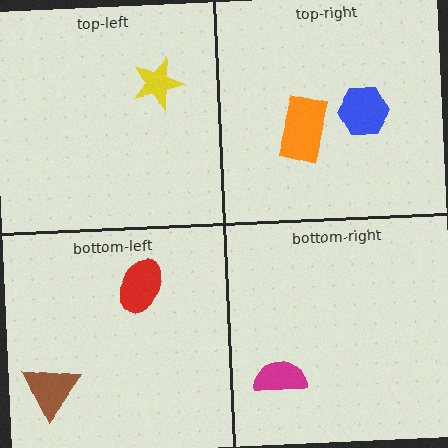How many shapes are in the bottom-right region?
1.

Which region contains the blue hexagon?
The top-right region.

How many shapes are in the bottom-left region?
2.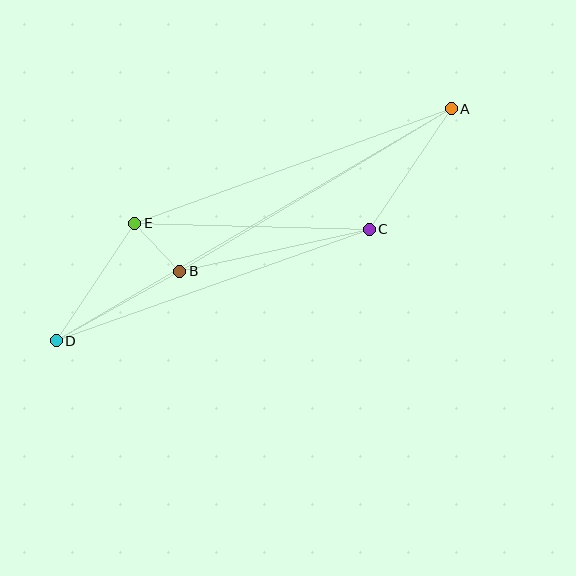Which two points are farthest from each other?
Points A and D are farthest from each other.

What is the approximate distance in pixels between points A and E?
The distance between A and E is approximately 337 pixels.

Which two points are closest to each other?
Points B and E are closest to each other.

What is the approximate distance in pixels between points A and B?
The distance between A and B is approximately 316 pixels.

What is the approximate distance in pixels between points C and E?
The distance between C and E is approximately 235 pixels.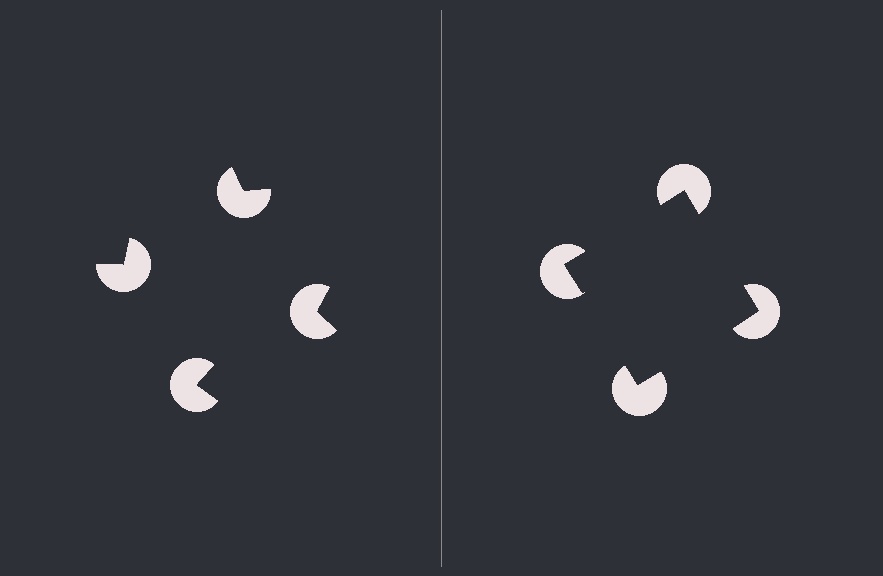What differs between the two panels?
The pac-man discs are positioned identically on both sides; only the wedge orientations differ. On the right they align to a square; on the left they are misaligned.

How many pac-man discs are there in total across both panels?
8 — 4 on each side.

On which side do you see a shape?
An illusory square appears on the right side. On the left side the wedge cuts are rotated, so no coherent shape forms.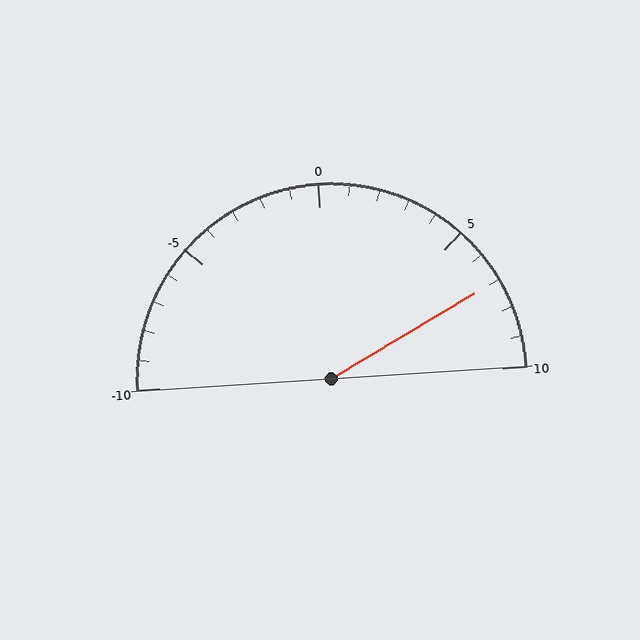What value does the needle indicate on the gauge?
The needle indicates approximately 7.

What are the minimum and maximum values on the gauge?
The gauge ranges from -10 to 10.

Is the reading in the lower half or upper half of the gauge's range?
The reading is in the upper half of the range (-10 to 10).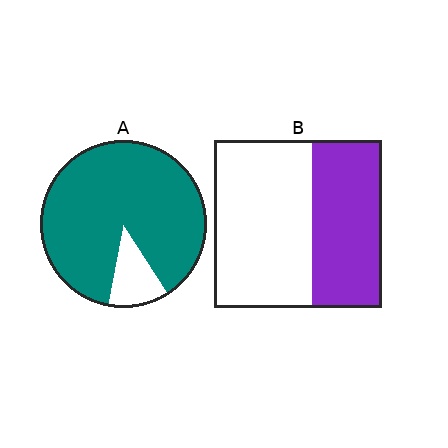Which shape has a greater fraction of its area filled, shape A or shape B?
Shape A.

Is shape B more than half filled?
No.